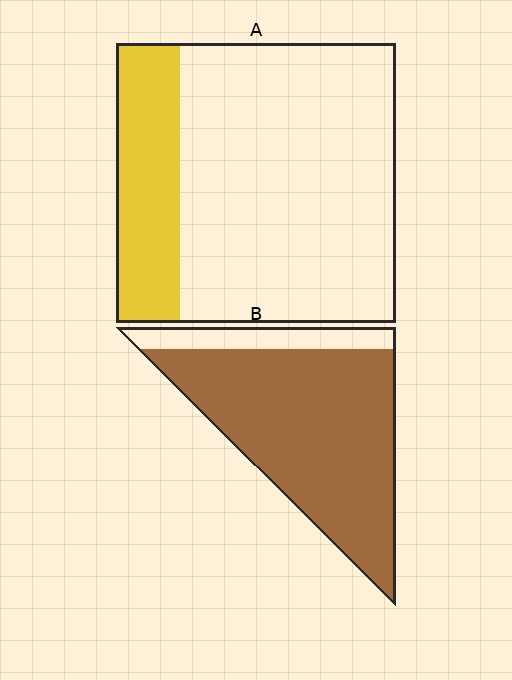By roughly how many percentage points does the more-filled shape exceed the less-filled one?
By roughly 60 percentage points (B over A).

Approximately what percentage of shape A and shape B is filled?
A is approximately 25% and B is approximately 85%.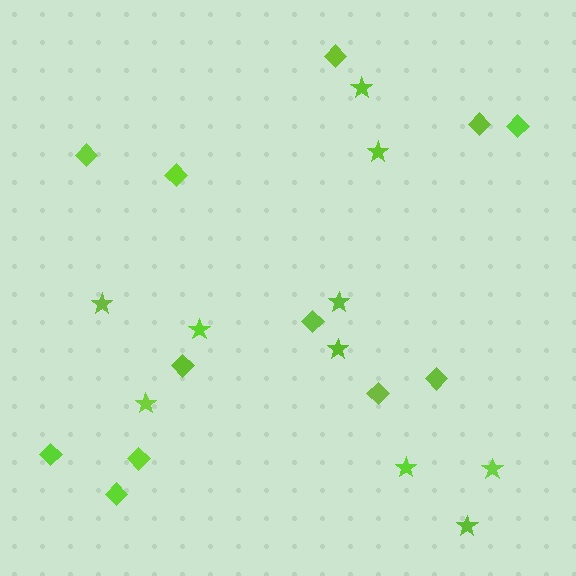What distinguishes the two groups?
There are 2 groups: one group of stars (10) and one group of diamonds (12).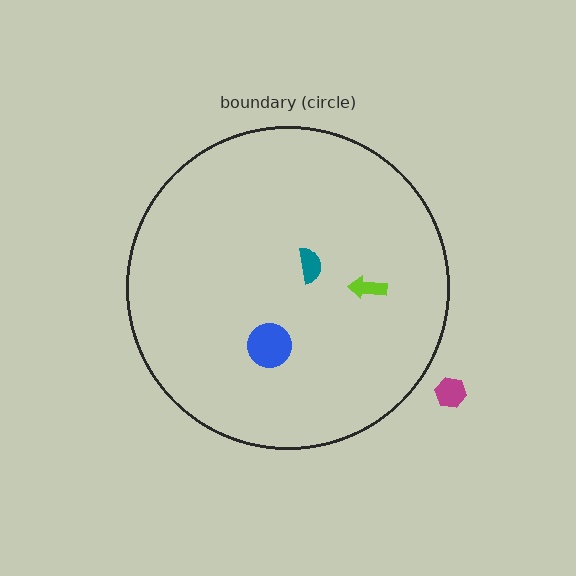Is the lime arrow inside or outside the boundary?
Inside.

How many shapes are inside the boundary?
3 inside, 1 outside.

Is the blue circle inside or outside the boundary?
Inside.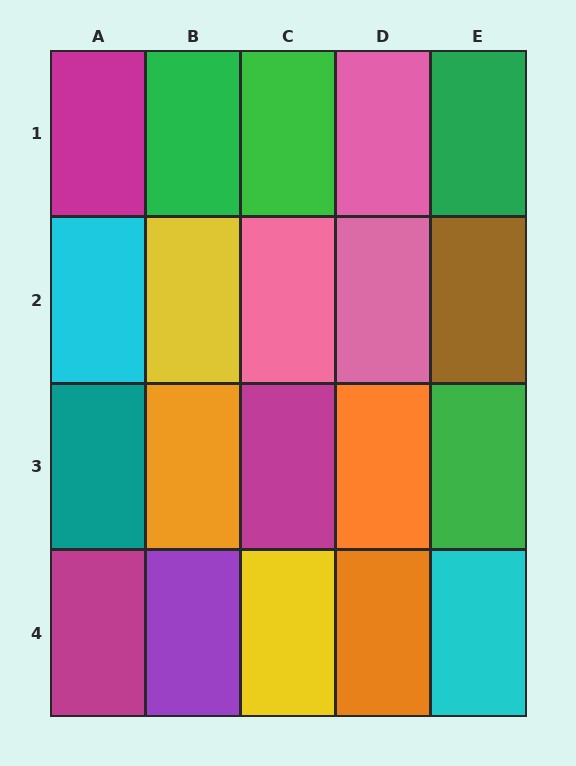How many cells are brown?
1 cell is brown.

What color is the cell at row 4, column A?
Magenta.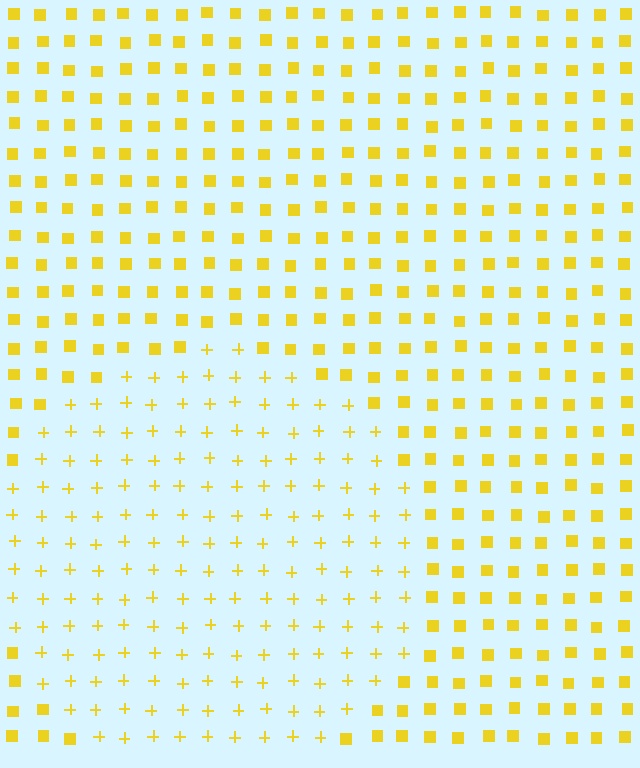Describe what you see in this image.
The image is filled with small yellow elements arranged in a uniform grid. A circle-shaped region contains plus signs, while the surrounding area contains squares. The boundary is defined purely by the change in element shape.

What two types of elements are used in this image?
The image uses plus signs inside the circle region and squares outside it.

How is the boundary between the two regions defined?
The boundary is defined by a change in element shape: plus signs inside vs. squares outside. All elements share the same color and spacing.